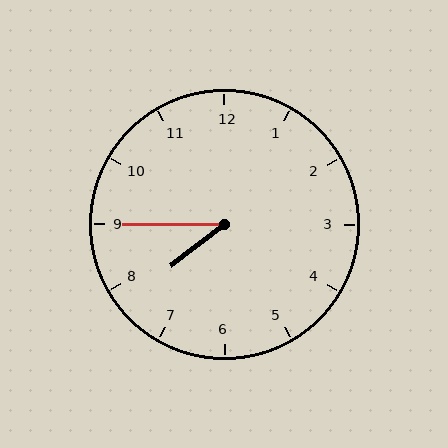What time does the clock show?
7:45.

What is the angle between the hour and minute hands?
Approximately 38 degrees.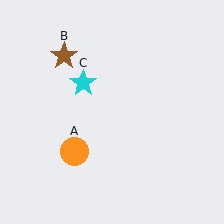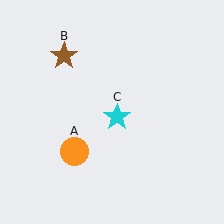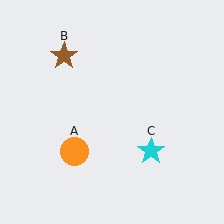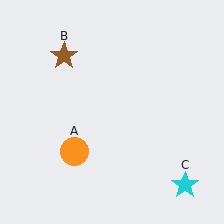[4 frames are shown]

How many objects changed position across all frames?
1 object changed position: cyan star (object C).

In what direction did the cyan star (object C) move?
The cyan star (object C) moved down and to the right.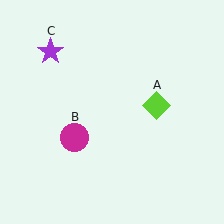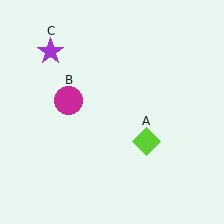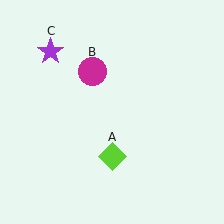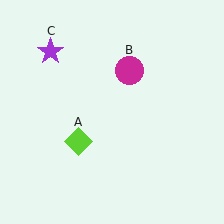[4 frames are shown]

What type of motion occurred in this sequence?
The lime diamond (object A), magenta circle (object B) rotated clockwise around the center of the scene.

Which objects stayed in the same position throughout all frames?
Purple star (object C) remained stationary.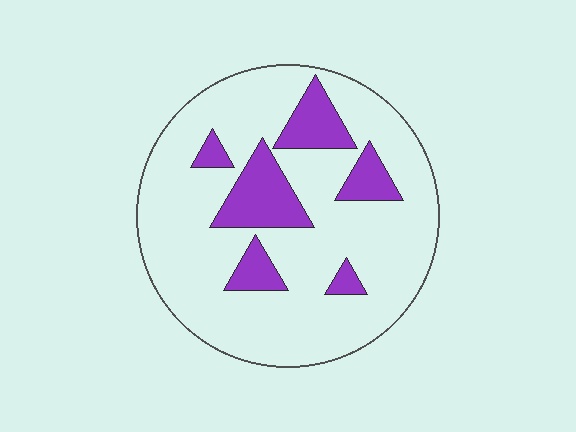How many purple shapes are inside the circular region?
6.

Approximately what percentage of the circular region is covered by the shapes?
Approximately 20%.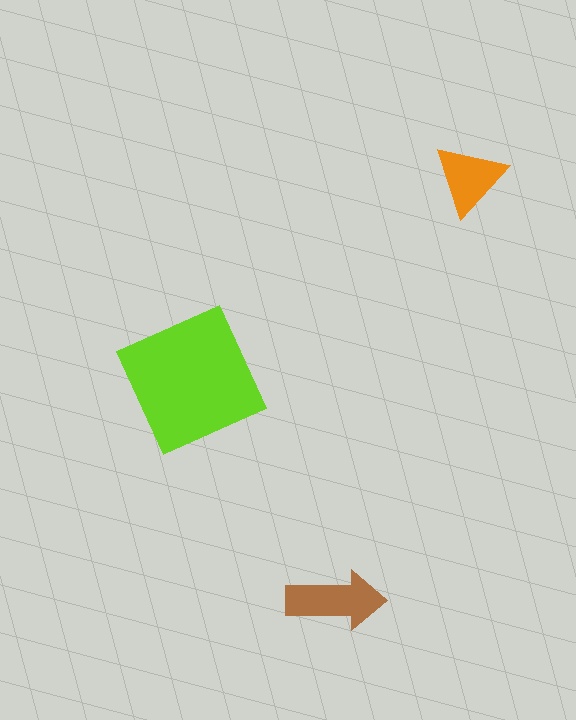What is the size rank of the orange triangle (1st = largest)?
3rd.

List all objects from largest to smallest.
The lime square, the brown arrow, the orange triangle.